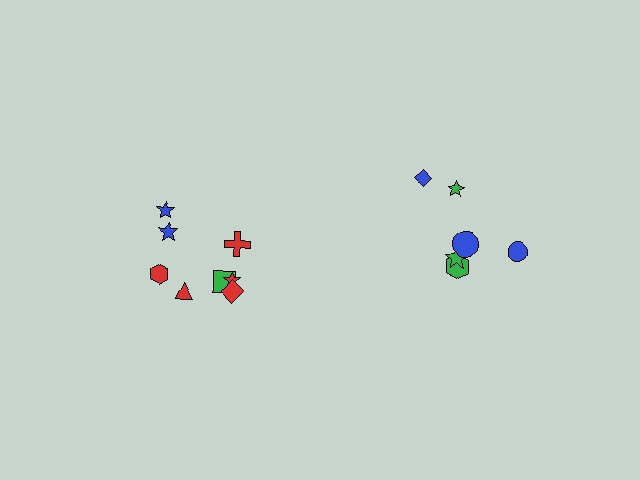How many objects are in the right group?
There are 6 objects.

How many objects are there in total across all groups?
There are 14 objects.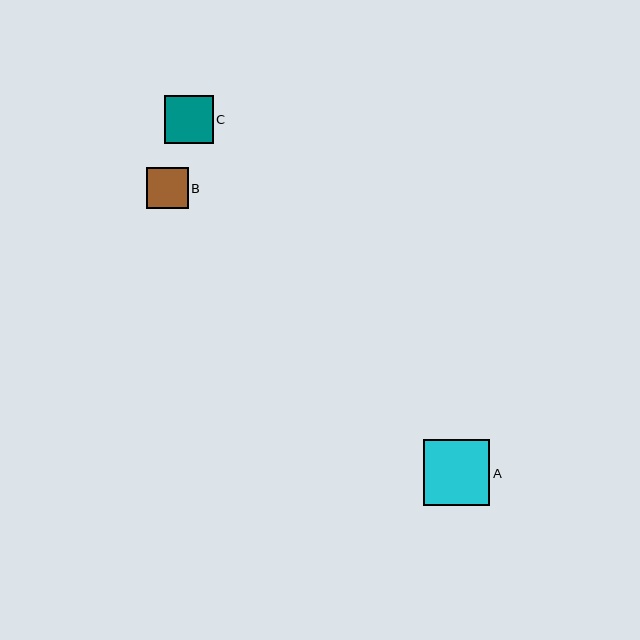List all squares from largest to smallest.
From largest to smallest: A, C, B.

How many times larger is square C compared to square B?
Square C is approximately 1.2 times the size of square B.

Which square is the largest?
Square A is the largest with a size of approximately 66 pixels.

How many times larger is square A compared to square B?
Square A is approximately 1.6 times the size of square B.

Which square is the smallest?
Square B is the smallest with a size of approximately 41 pixels.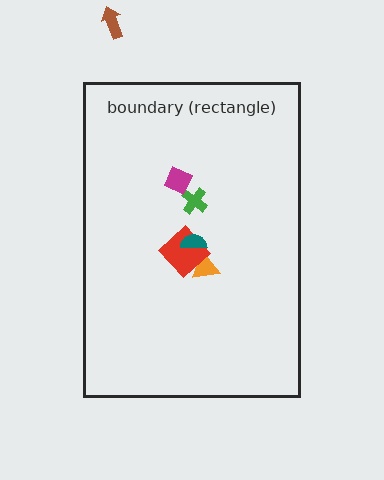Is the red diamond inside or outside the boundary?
Inside.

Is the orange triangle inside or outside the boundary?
Inside.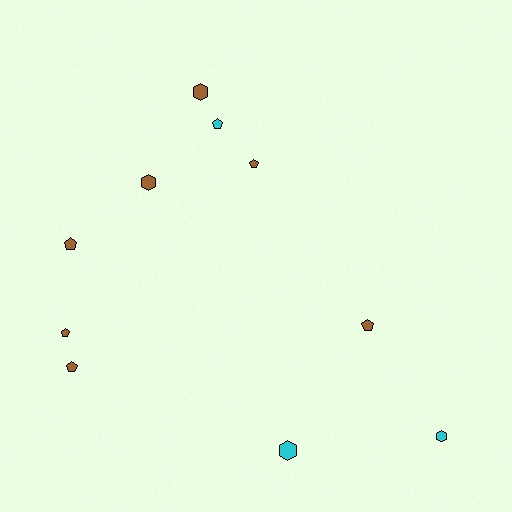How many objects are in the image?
There are 10 objects.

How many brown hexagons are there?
There are 2 brown hexagons.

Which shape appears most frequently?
Pentagon, with 6 objects.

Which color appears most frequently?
Brown, with 7 objects.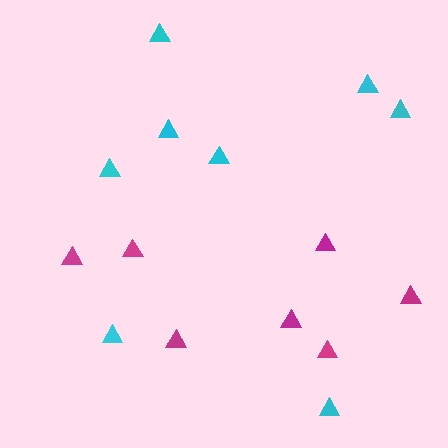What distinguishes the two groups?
There are 2 groups: one group of magenta triangles (7) and one group of cyan triangles (8).